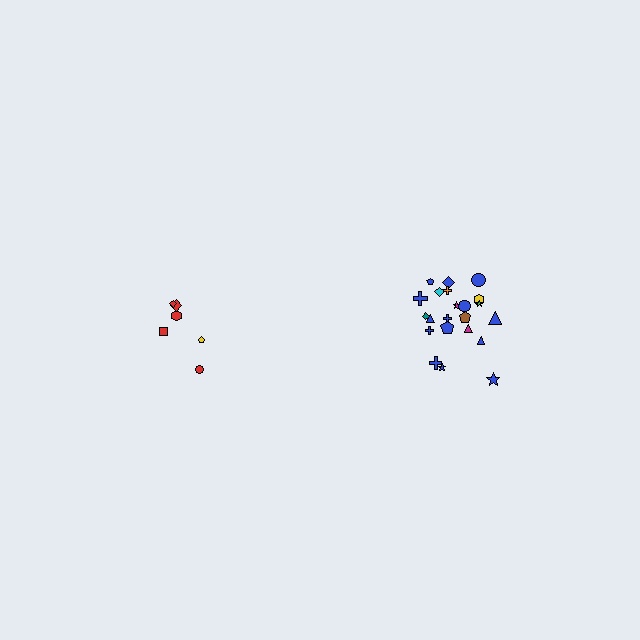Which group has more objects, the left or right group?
The right group.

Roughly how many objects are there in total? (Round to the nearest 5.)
Roughly 30 objects in total.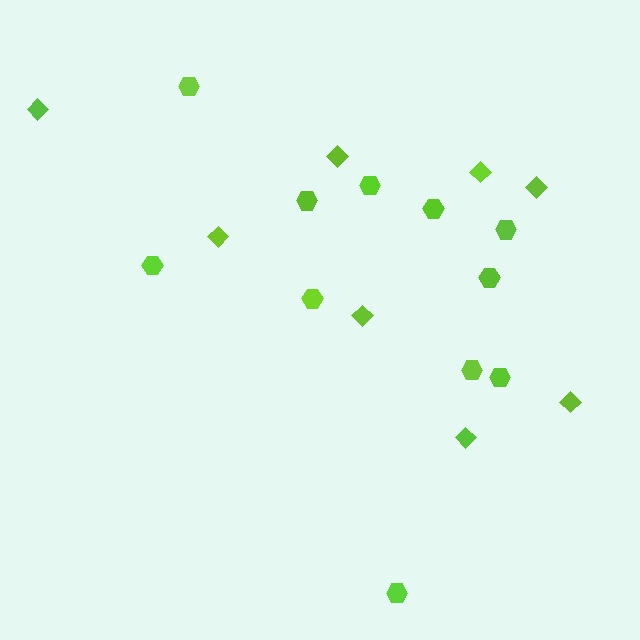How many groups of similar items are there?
There are 2 groups: one group of hexagons (11) and one group of diamonds (8).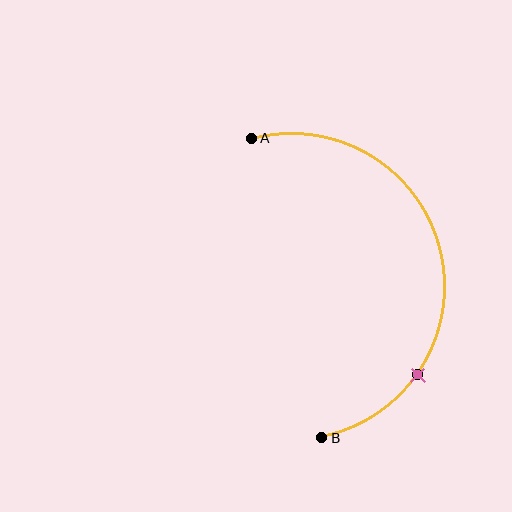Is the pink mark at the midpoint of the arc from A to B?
No. The pink mark lies on the arc but is closer to endpoint B. The arc midpoint would be at the point on the curve equidistant along the arc from both A and B.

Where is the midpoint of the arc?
The arc midpoint is the point on the curve farthest from the straight line joining A and B. It sits to the right of that line.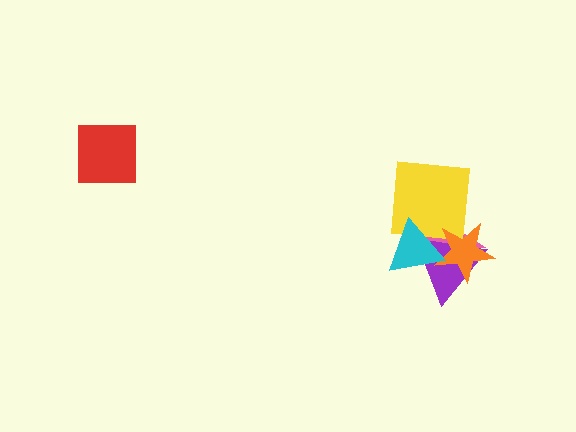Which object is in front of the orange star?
The cyan triangle is in front of the orange star.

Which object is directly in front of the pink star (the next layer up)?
The yellow square is directly in front of the pink star.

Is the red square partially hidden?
No, no other shape covers it.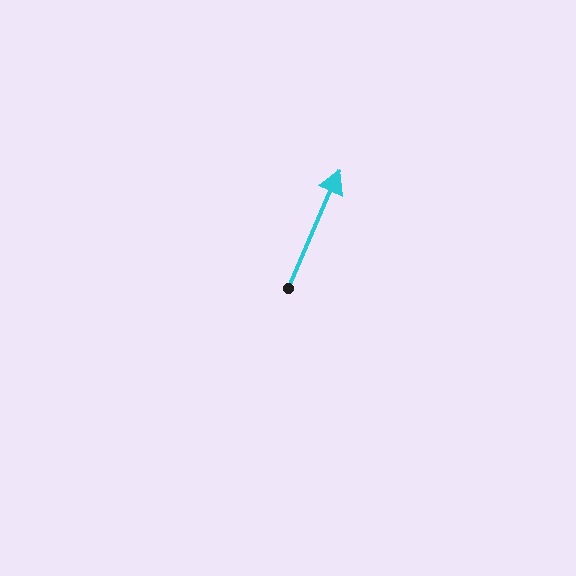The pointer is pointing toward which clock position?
Roughly 1 o'clock.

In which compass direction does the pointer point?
Northeast.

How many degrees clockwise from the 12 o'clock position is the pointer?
Approximately 24 degrees.